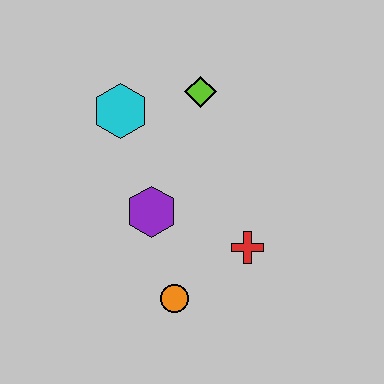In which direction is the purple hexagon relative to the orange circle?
The purple hexagon is above the orange circle.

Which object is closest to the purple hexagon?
The orange circle is closest to the purple hexagon.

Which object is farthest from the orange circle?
The lime diamond is farthest from the orange circle.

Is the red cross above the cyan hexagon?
No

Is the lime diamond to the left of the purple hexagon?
No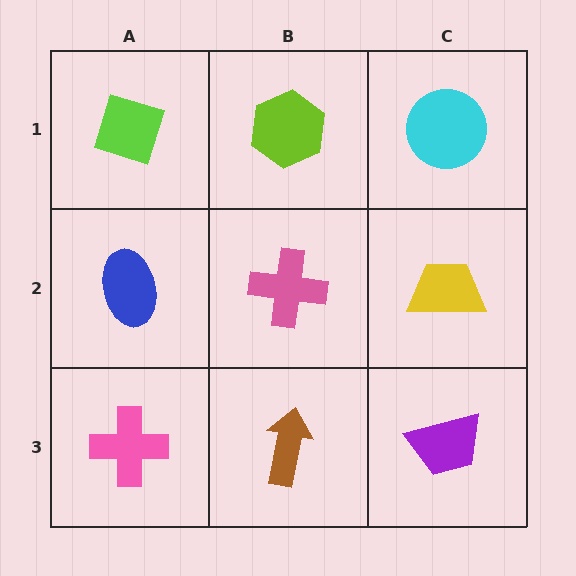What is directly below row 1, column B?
A pink cross.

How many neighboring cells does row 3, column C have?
2.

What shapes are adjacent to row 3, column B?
A pink cross (row 2, column B), a pink cross (row 3, column A), a purple trapezoid (row 3, column C).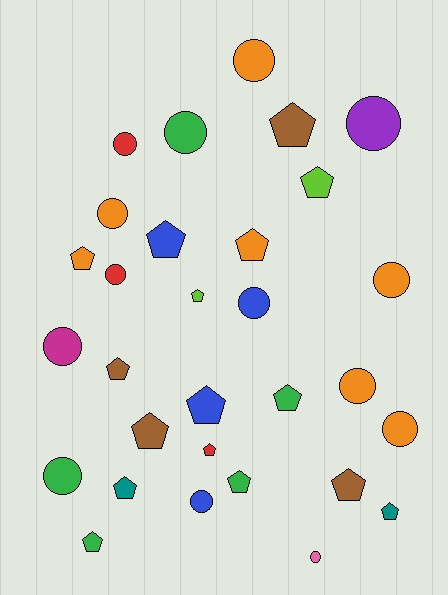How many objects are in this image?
There are 30 objects.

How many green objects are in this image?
There are 5 green objects.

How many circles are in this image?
There are 14 circles.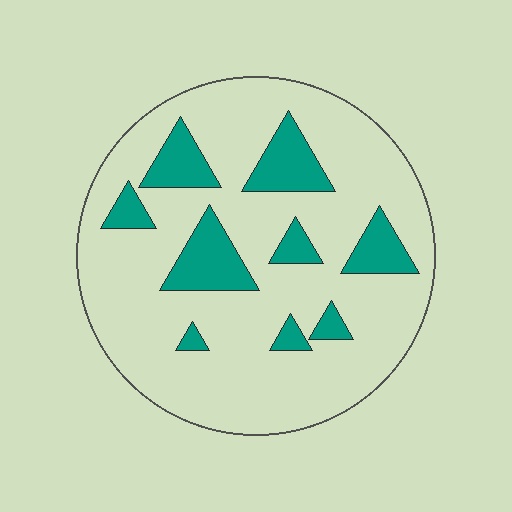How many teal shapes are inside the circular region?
9.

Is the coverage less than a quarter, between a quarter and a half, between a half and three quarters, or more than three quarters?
Less than a quarter.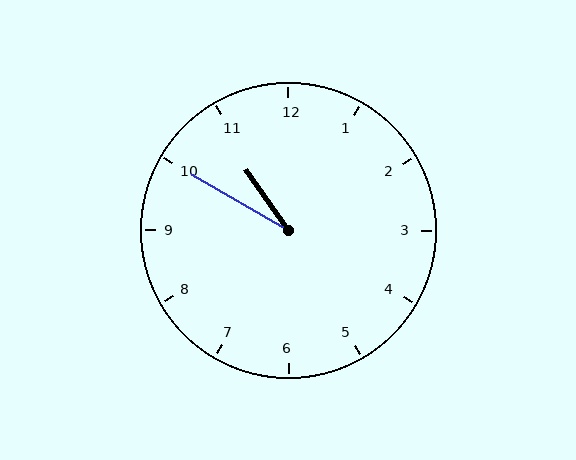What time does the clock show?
10:50.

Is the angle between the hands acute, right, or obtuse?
It is acute.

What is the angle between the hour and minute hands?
Approximately 25 degrees.